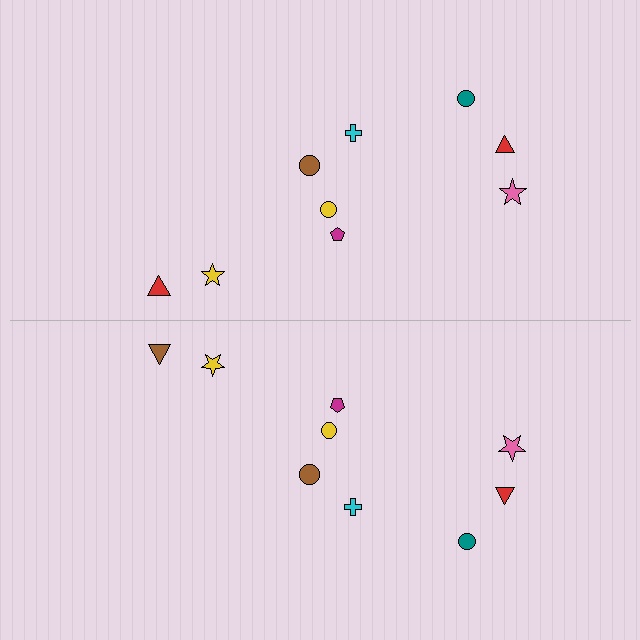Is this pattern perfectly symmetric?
No, the pattern is not perfectly symmetric. The brown triangle on the bottom side breaks the symmetry — its mirror counterpart is red.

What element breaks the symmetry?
The brown triangle on the bottom side breaks the symmetry — its mirror counterpart is red.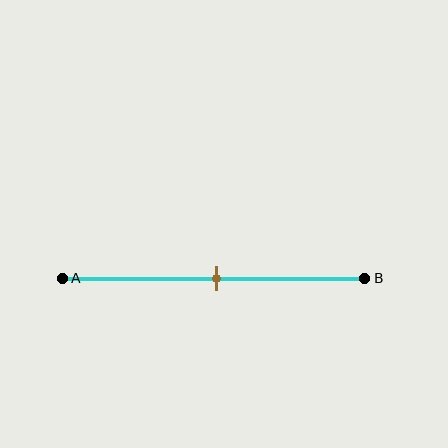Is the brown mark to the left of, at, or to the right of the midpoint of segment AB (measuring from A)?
The brown mark is approximately at the midpoint of segment AB.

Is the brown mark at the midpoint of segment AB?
Yes, the mark is approximately at the midpoint.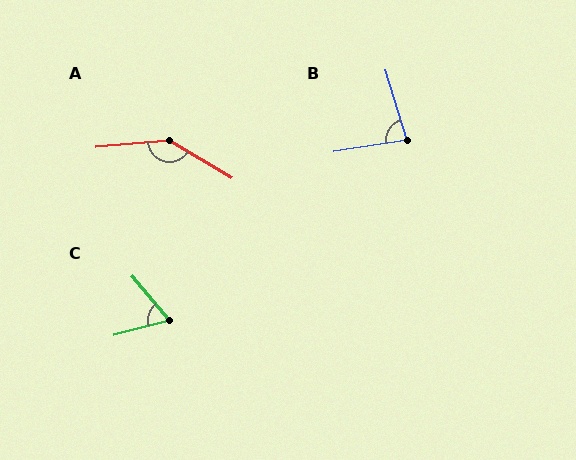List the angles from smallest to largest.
C (65°), B (82°), A (144°).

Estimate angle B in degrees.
Approximately 82 degrees.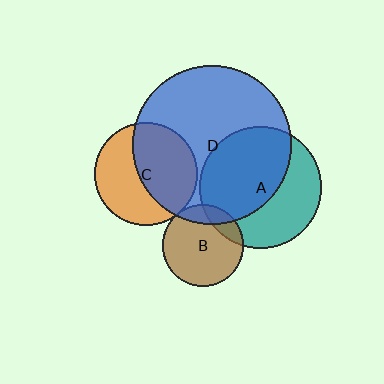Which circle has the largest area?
Circle D (blue).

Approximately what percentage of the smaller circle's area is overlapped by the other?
Approximately 15%.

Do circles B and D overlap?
Yes.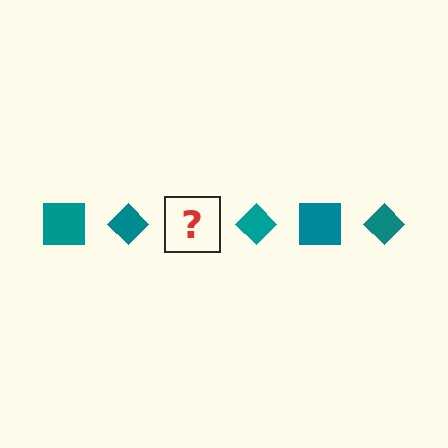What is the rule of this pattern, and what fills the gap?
The rule is that the pattern cycles through square, diamond shapes in teal. The gap should be filled with a teal square.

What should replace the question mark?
The question mark should be replaced with a teal square.